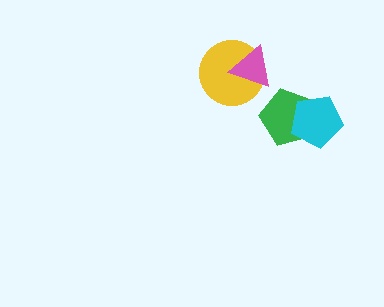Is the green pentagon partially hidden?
Yes, it is partially covered by another shape.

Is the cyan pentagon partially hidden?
No, no other shape covers it.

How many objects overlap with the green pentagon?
1 object overlaps with the green pentagon.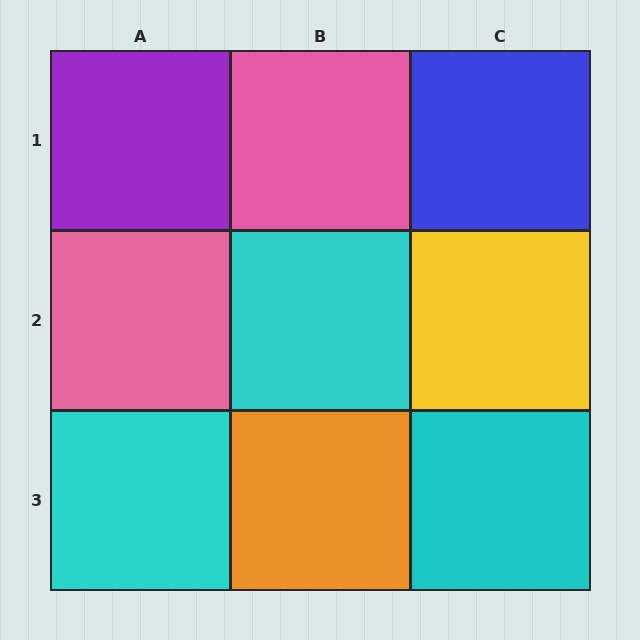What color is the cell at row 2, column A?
Pink.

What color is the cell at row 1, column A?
Purple.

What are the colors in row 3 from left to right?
Cyan, orange, cyan.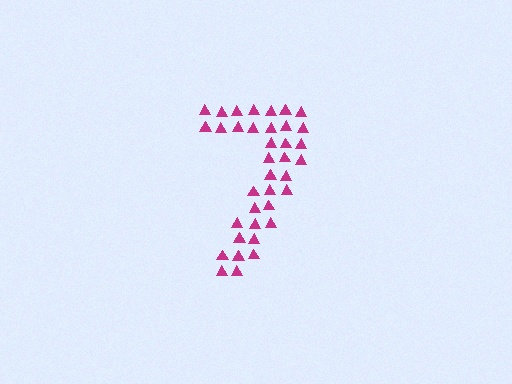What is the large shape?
The large shape is the digit 7.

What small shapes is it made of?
It is made of small triangles.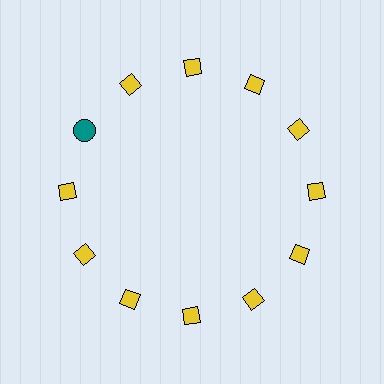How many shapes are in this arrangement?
There are 12 shapes arranged in a ring pattern.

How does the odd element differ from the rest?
It differs in both color (teal instead of yellow) and shape (circle instead of diamond).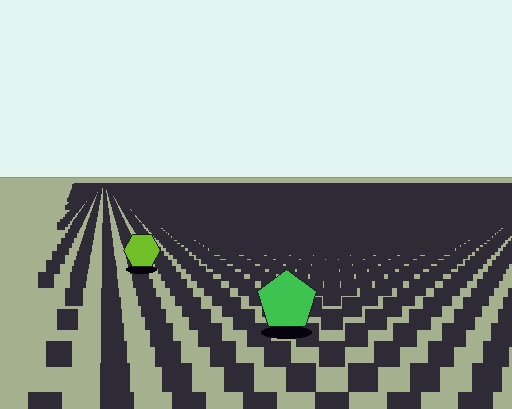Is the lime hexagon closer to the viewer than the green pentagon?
No. The green pentagon is closer — you can tell from the texture gradient: the ground texture is coarser near it.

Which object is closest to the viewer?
The green pentagon is closest. The texture marks near it are larger and more spread out.